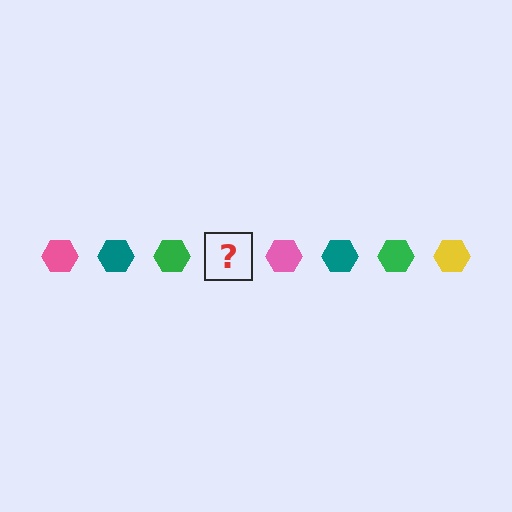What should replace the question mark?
The question mark should be replaced with a yellow hexagon.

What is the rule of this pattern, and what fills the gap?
The rule is that the pattern cycles through pink, teal, green, yellow hexagons. The gap should be filled with a yellow hexagon.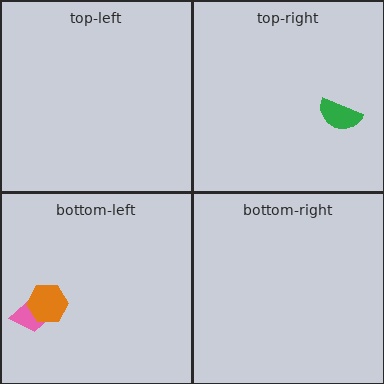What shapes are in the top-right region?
The green semicircle.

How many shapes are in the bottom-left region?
2.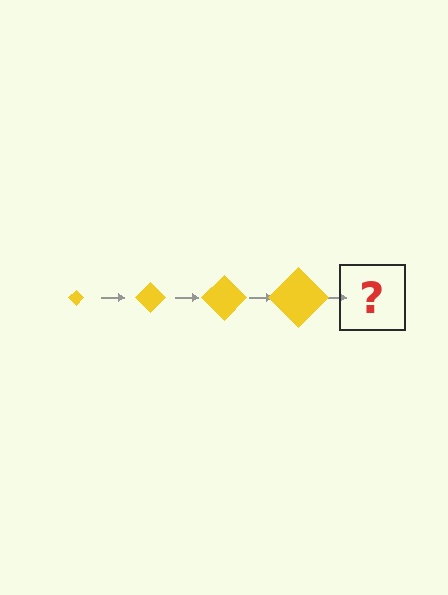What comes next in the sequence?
The next element should be a yellow diamond, larger than the previous one.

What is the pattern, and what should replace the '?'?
The pattern is that the diamond gets progressively larger each step. The '?' should be a yellow diamond, larger than the previous one.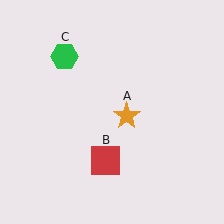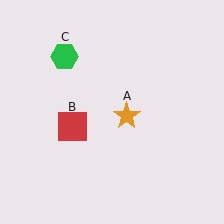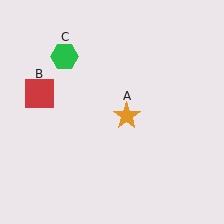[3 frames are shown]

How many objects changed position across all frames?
1 object changed position: red square (object B).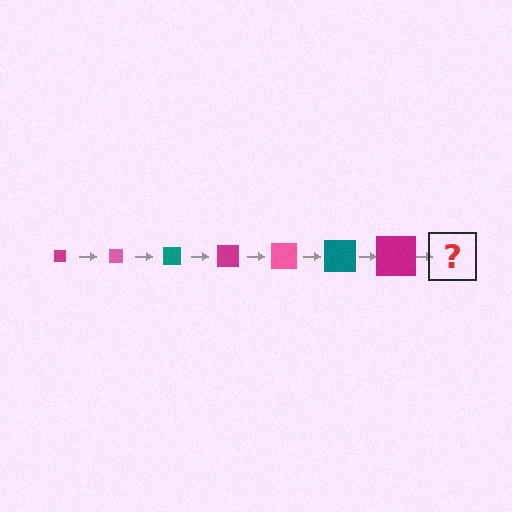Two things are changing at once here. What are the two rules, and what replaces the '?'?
The two rules are that the square grows larger each step and the color cycles through magenta, pink, and teal. The '?' should be a pink square, larger than the previous one.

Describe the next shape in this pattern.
It should be a pink square, larger than the previous one.